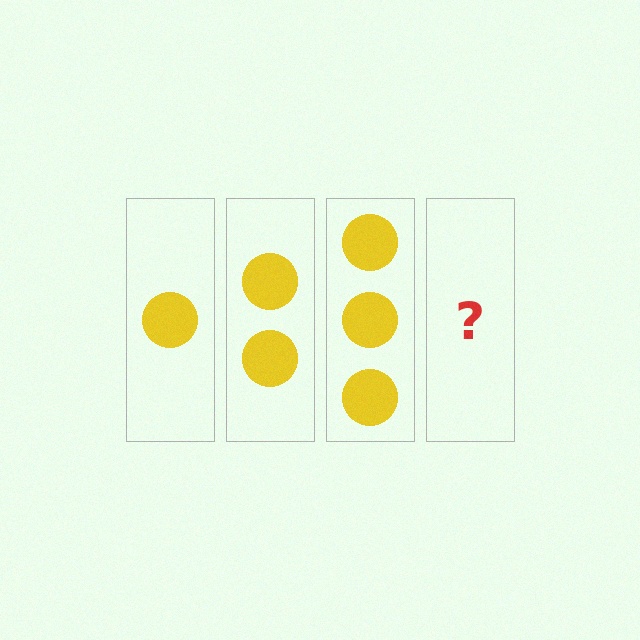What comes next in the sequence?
The next element should be 4 circles.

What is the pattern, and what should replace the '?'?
The pattern is that each step adds one more circle. The '?' should be 4 circles.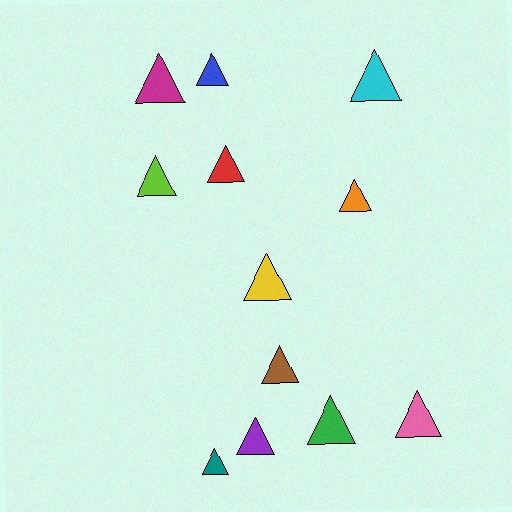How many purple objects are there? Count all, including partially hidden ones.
There is 1 purple object.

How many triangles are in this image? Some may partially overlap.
There are 12 triangles.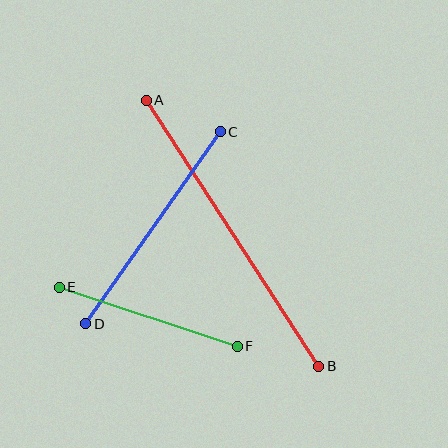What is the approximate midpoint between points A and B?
The midpoint is at approximately (232, 233) pixels.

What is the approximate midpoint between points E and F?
The midpoint is at approximately (148, 317) pixels.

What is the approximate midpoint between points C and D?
The midpoint is at approximately (153, 228) pixels.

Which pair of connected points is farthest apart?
Points A and B are farthest apart.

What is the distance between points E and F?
The distance is approximately 188 pixels.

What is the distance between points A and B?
The distance is approximately 317 pixels.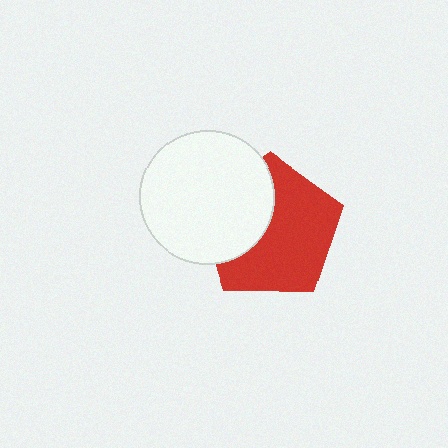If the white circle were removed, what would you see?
You would see the complete red pentagon.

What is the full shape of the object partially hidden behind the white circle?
The partially hidden object is a red pentagon.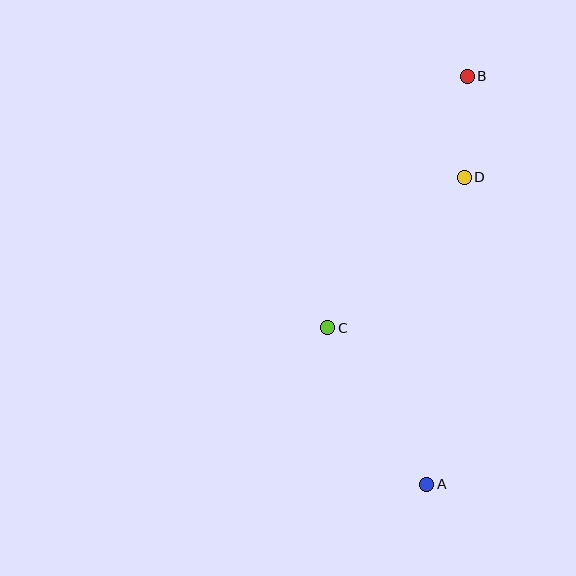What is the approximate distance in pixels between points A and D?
The distance between A and D is approximately 309 pixels.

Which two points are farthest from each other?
Points A and B are farthest from each other.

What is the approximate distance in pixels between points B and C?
The distance between B and C is approximately 288 pixels.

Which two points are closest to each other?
Points B and D are closest to each other.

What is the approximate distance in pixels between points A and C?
The distance between A and C is approximately 185 pixels.